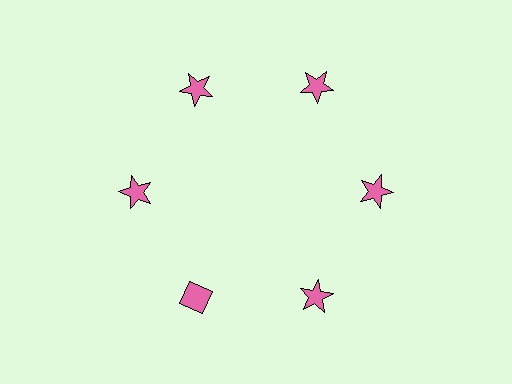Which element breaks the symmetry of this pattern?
The pink diamond at roughly the 7 o'clock position breaks the symmetry. All other shapes are pink stars.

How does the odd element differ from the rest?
It has a different shape: diamond instead of star.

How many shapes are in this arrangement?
There are 6 shapes arranged in a ring pattern.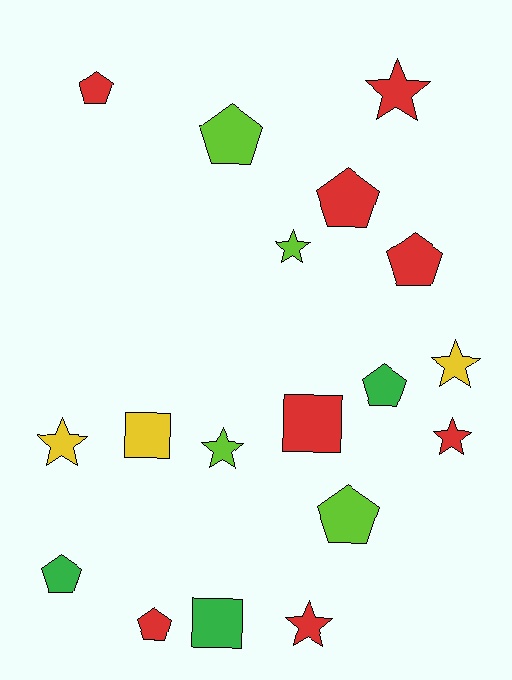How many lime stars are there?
There are 2 lime stars.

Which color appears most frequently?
Red, with 8 objects.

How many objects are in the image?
There are 18 objects.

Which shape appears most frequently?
Pentagon, with 8 objects.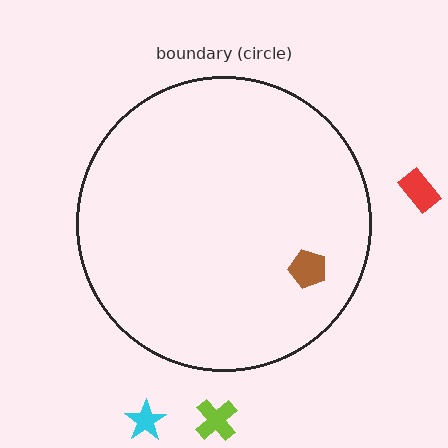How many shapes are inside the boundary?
1 inside, 3 outside.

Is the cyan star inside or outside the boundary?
Outside.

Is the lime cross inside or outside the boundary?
Outside.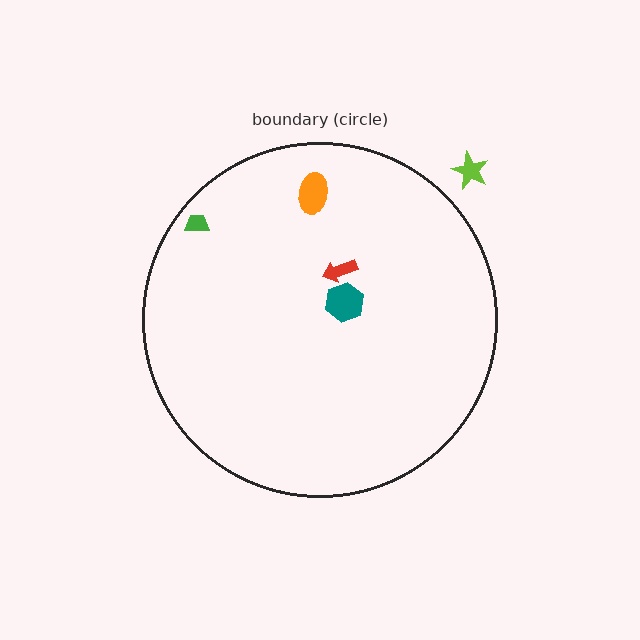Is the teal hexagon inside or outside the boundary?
Inside.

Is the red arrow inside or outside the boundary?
Inside.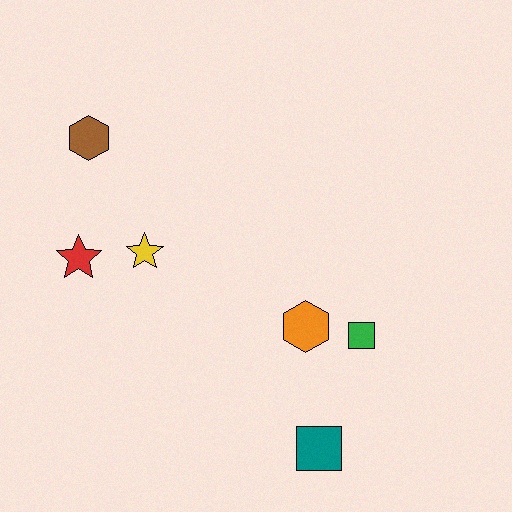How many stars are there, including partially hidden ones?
There are 2 stars.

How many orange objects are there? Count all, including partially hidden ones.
There is 1 orange object.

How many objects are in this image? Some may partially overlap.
There are 6 objects.